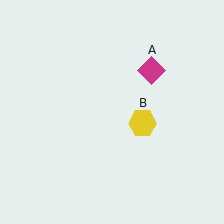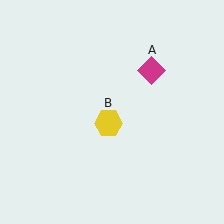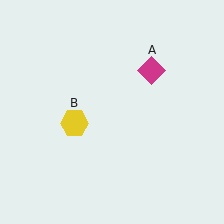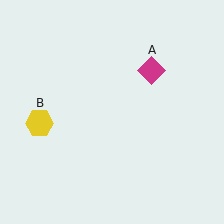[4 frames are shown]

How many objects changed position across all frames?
1 object changed position: yellow hexagon (object B).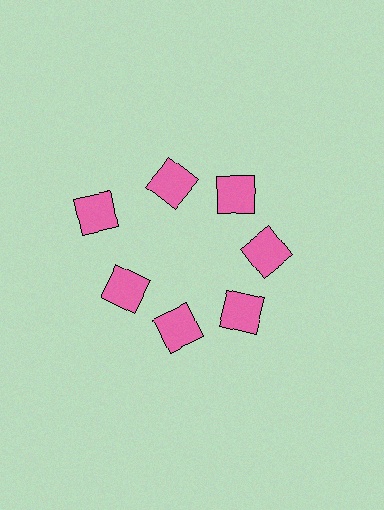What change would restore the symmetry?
The symmetry would be restored by moving it inward, back onto the ring so that all 7 squares sit at equal angles and equal distance from the center.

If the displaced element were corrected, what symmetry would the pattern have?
It would have 7-fold rotational symmetry — the pattern would map onto itself every 51 degrees.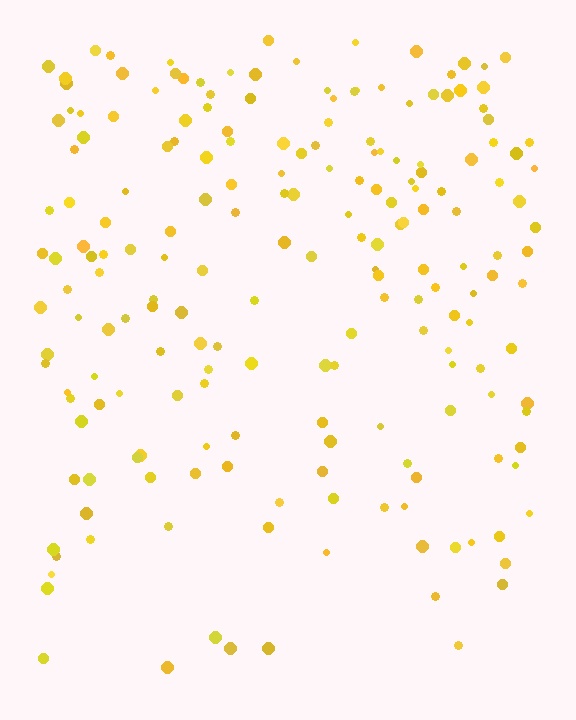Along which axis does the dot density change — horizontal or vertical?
Vertical.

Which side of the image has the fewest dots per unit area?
The bottom.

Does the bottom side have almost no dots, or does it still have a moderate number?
Still a moderate number, just noticeably fewer than the top.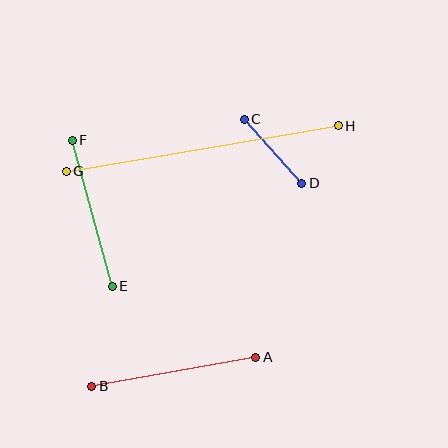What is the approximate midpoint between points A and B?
The midpoint is at approximately (174, 372) pixels.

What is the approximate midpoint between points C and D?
The midpoint is at approximately (273, 151) pixels.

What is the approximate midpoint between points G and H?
The midpoint is at approximately (202, 148) pixels.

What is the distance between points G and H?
The distance is approximately 276 pixels.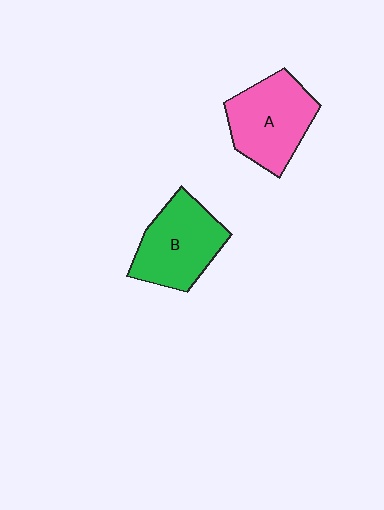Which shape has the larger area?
Shape A (pink).